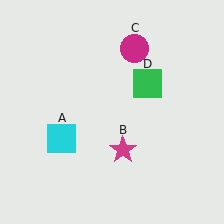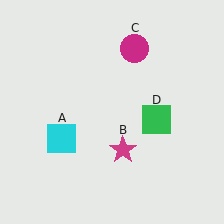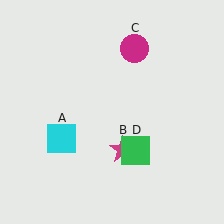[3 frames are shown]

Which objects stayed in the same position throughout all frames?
Cyan square (object A) and magenta star (object B) and magenta circle (object C) remained stationary.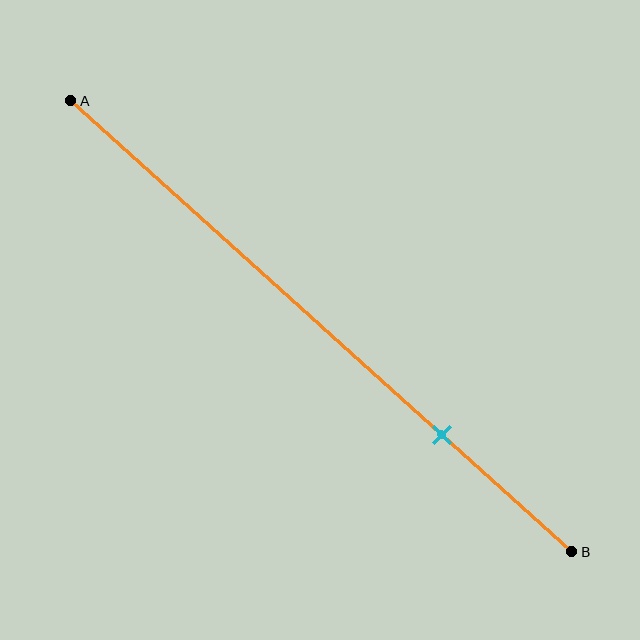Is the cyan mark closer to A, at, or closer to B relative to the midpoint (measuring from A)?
The cyan mark is closer to point B than the midpoint of segment AB.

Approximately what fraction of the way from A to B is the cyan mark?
The cyan mark is approximately 75% of the way from A to B.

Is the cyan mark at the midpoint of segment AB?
No, the mark is at about 75% from A, not at the 50% midpoint.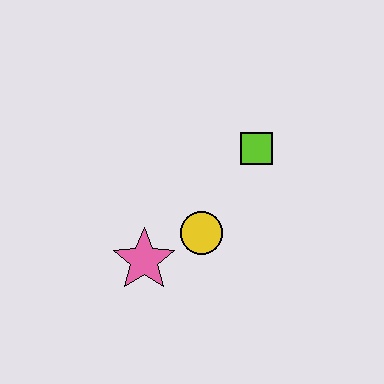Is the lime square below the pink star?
No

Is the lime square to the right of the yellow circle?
Yes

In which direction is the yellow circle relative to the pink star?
The yellow circle is to the right of the pink star.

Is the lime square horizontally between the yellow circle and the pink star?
No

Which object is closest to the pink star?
The yellow circle is closest to the pink star.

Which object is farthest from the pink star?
The lime square is farthest from the pink star.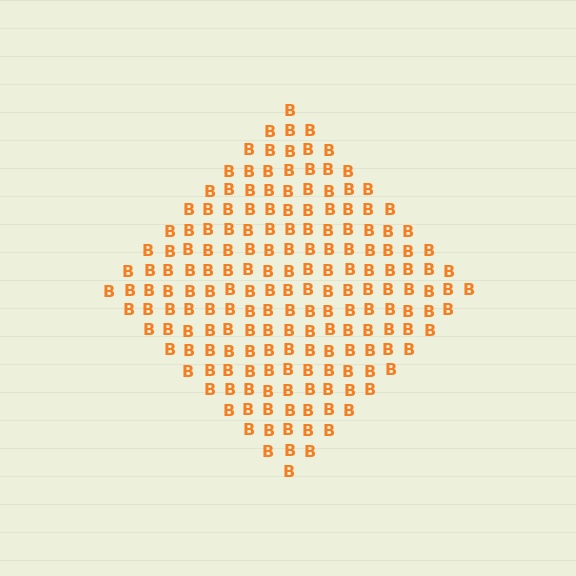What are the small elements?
The small elements are letter B's.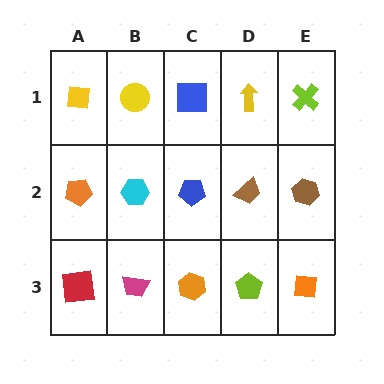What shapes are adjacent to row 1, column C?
A blue pentagon (row 2, column C), a yellow circle (row 1, column B), a yellow arrow (row 1, column D).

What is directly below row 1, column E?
A brown hexagon.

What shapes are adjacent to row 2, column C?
A blue square (row 1, column C), an orange hexagon (row 3, column C), a cyan hexagon (row 2, column B), a brown trapezoid (row 2, column D).